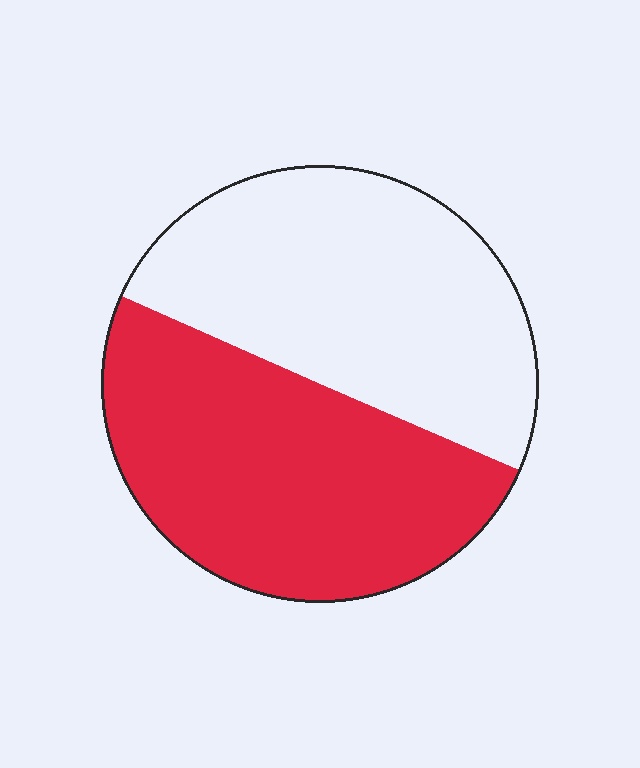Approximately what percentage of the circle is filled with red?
Approximately 50%.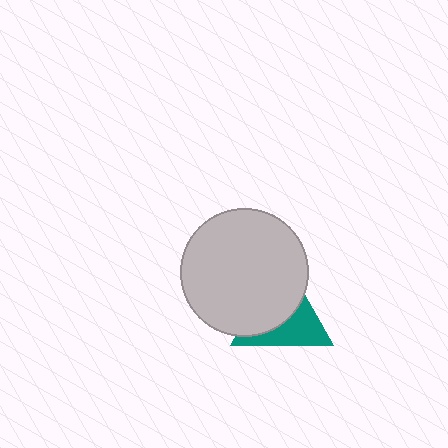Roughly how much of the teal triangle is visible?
A small part of it is visible (roughly 44%).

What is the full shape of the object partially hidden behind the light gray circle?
The partially hidden object is a teal triangle.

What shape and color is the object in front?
The object in front is a light gray circle.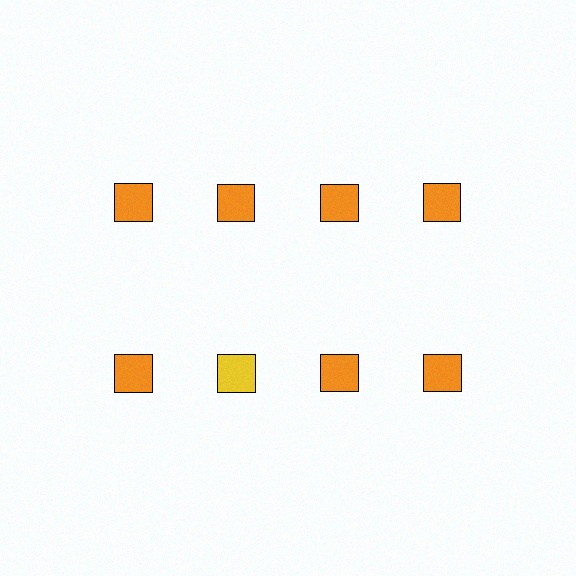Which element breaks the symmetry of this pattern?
The yellow square in the second row, second from left column breaks the symmetry. All other shapes are orange squares.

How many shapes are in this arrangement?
There are 8 shapes arranged in a grid pattern.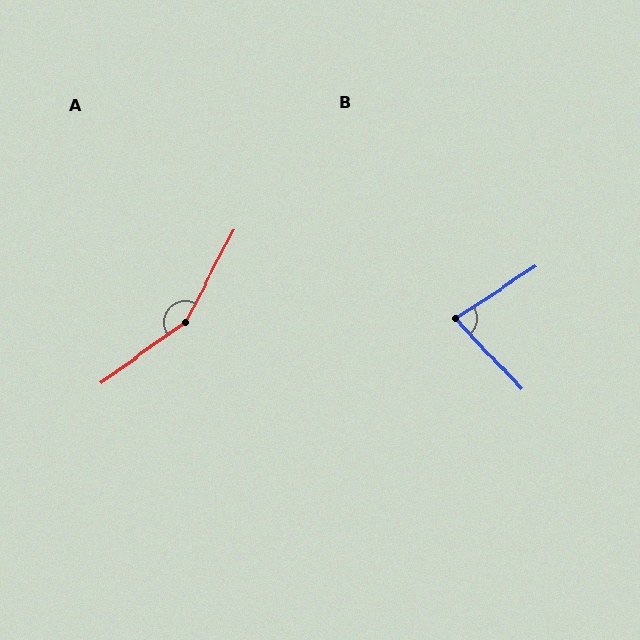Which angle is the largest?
A, at approximately 154 degrees.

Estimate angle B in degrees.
Approximately 80 degrees.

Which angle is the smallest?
B, at approximately 80 degrees.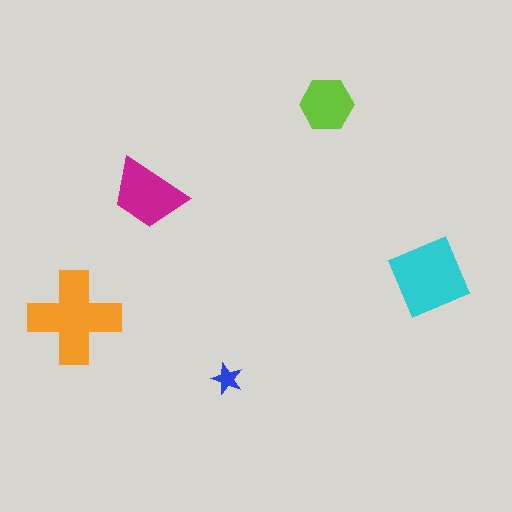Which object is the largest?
The orange cross.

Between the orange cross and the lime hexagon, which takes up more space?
The orange cross.